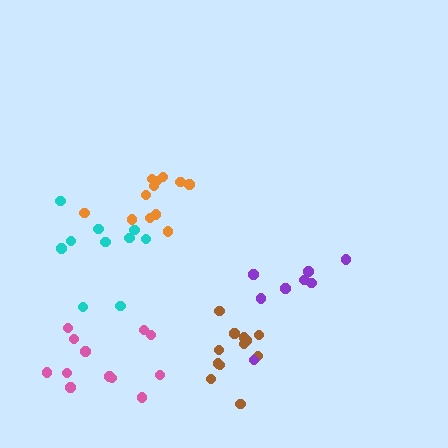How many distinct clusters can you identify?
There are 5 distinct clusters.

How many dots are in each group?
Group 1: 10 dots, Group 2: 12 dots, Group 3: 12 dots, Group 4: 12 dots, Group 5: 8 dots (54 total).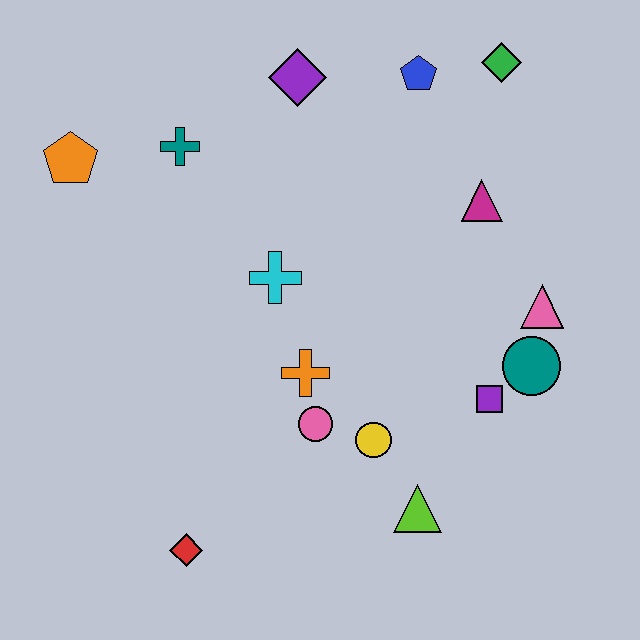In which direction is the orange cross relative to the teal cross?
The orange cross is below the teal cross.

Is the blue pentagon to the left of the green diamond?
Yes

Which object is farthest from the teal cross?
The lime triangle is farthest from the teal cross.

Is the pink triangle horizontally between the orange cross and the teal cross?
No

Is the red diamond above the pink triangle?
No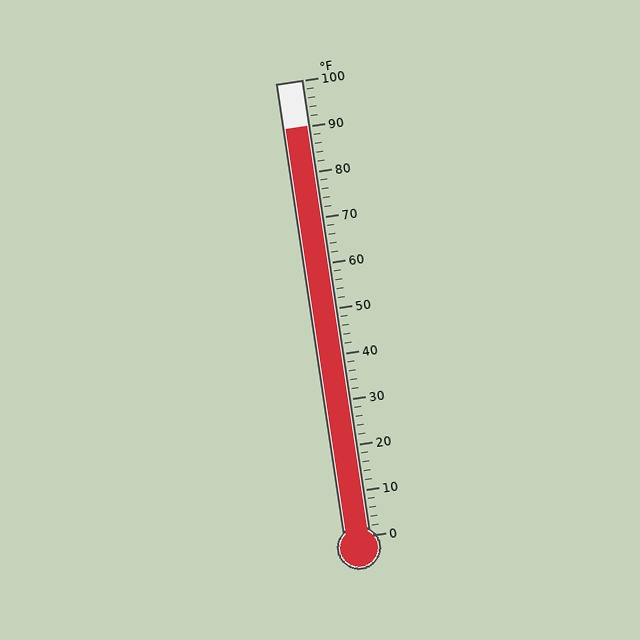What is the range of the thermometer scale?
The thermometer scale ranges from 0°F to 100°F.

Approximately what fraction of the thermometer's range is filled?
The thermometer is filled to approximately 90% of its range.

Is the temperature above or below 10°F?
The temperature is above 10°F.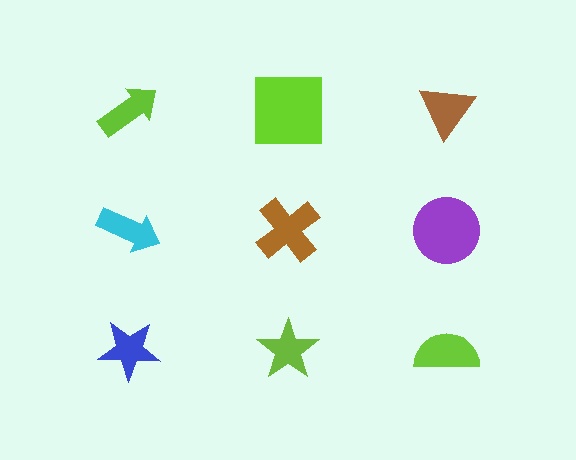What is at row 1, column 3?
A brown triangle.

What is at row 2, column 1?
A cyan arrow.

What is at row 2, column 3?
A purple circle.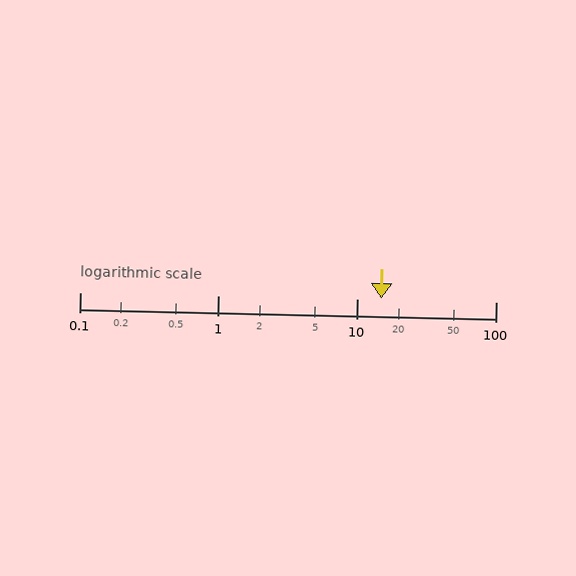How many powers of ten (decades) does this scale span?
The scale spans 3 decades, from 0.1 to 100.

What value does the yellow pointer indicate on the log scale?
The pointer indicates approximately 15.